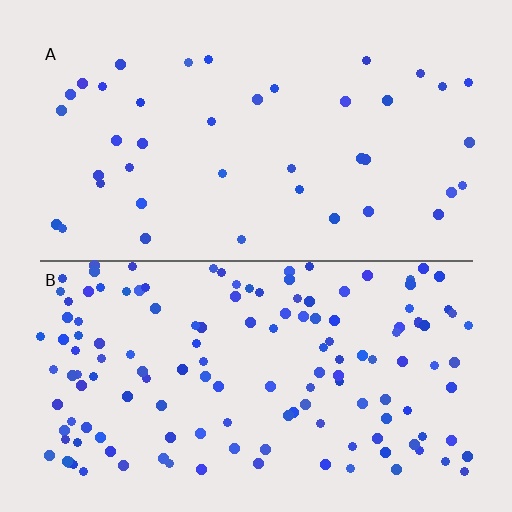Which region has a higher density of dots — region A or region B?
B (the bottom).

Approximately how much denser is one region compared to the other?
Approximately 3.5× — region B over region A.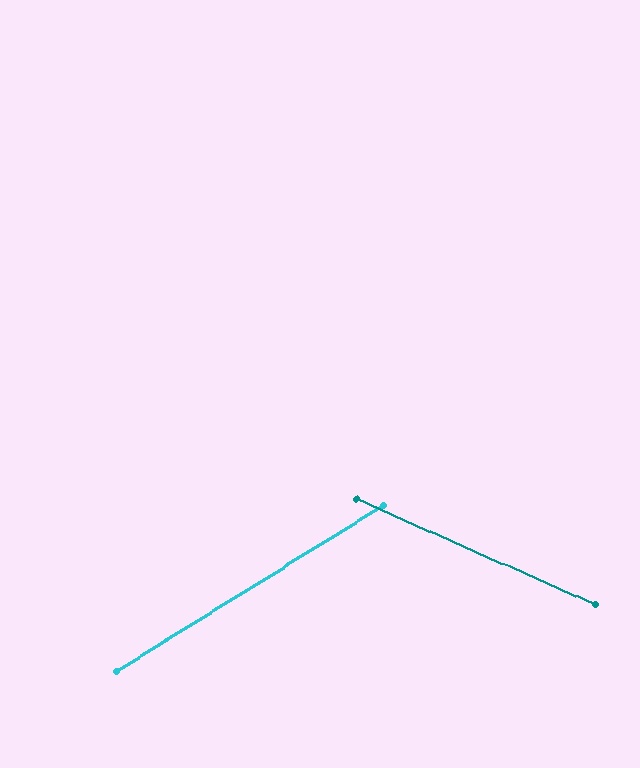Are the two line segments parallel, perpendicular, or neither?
Neither parallel nor perpendicular — they differ by about 56°.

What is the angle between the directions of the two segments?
Approximately 56 degrees.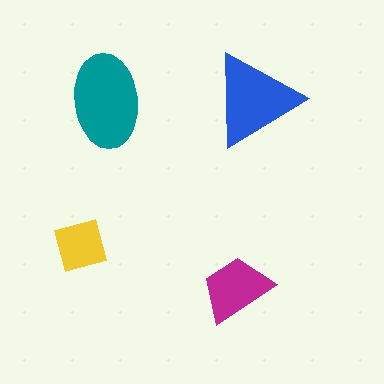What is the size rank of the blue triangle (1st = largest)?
2nd.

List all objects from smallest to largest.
The yellow square, the magenta trapezoid, the blue triangle, the teal ellipse.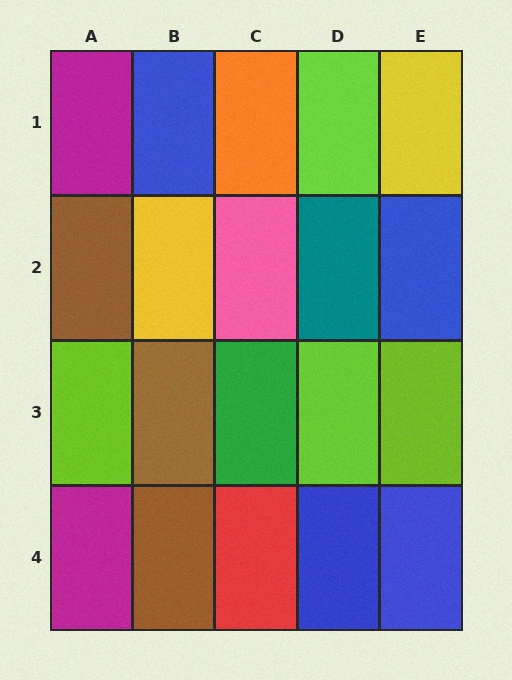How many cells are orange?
1 cell is orange.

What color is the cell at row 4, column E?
Blue.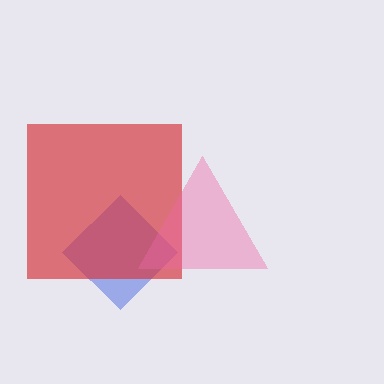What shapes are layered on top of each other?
The layered shapes are: a blue diamond, a red square, a pink triangle.